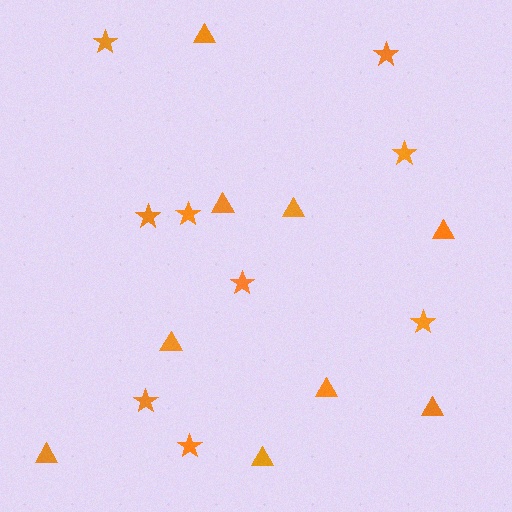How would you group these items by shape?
There are 2 groups: one group of triangles (9) and one group of stars (9).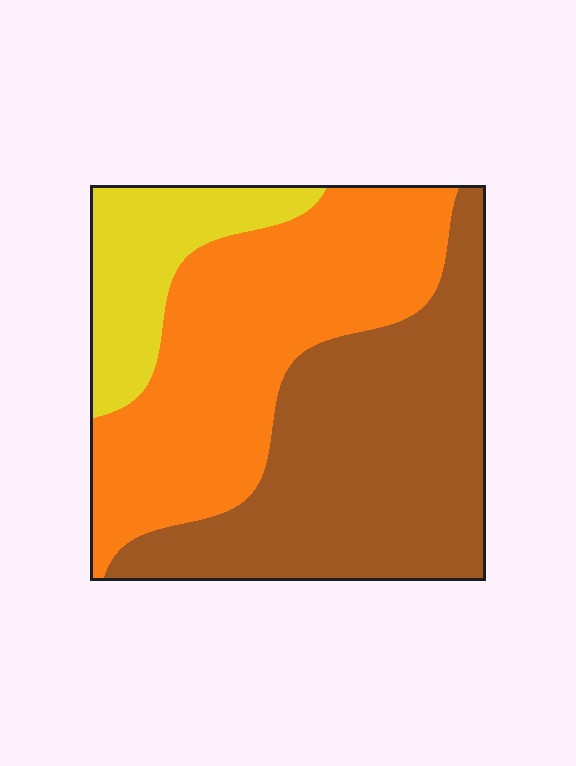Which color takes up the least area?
Yellow, at roughly 15%.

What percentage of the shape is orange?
Orange takes up between a quarter and a half of the shape.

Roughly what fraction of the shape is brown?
Brown covers roughly 45% of the shape.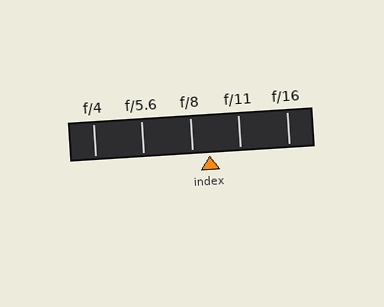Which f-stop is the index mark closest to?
The index mark is closest to f/8.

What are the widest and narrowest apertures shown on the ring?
The widest aperture shown is f/4 and the narrowest is f/16.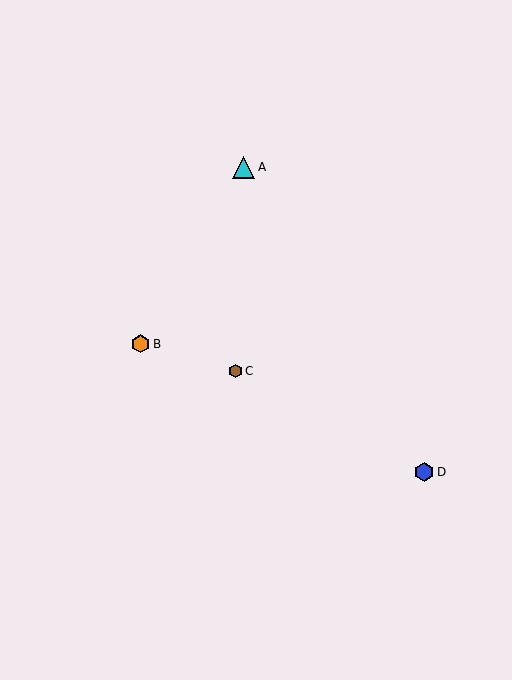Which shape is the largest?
The cyan triangle (labeled A) is the largest.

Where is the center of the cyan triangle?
The center of the cyan triangle is at (244, 167).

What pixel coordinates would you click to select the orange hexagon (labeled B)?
Click at (141, 344) to select the orange hexagon B.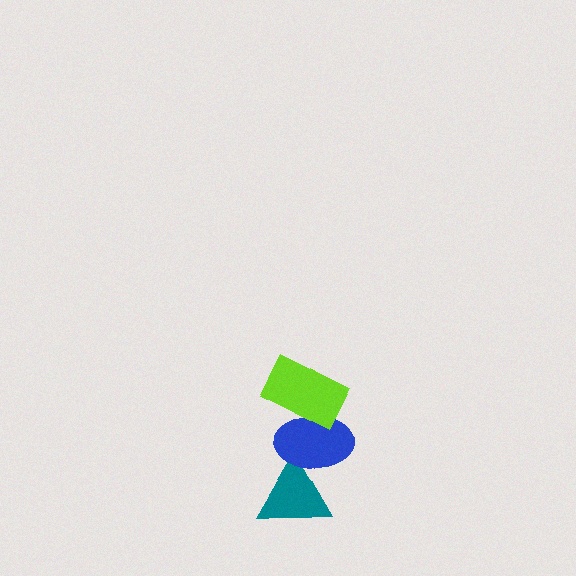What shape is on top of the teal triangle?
The blue ellipse is on top of the teal triangle.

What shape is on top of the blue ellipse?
The lime rectangle is on top of the blue ellipse.